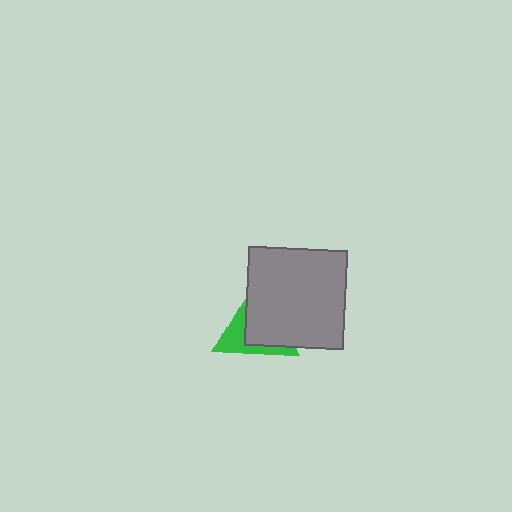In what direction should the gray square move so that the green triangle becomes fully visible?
The gray square should move toward the upper-right. That is the shortest direction to clear the overlap and leave the green triangle fully visible.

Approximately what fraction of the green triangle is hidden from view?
Roughly 62% of the green triangle is hidden behind the gray square.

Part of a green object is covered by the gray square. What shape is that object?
It is a triangle.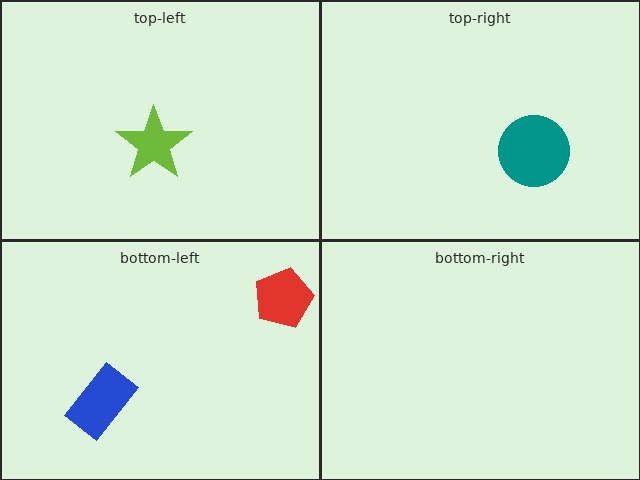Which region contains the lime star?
The top-left region.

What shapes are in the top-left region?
The lime star.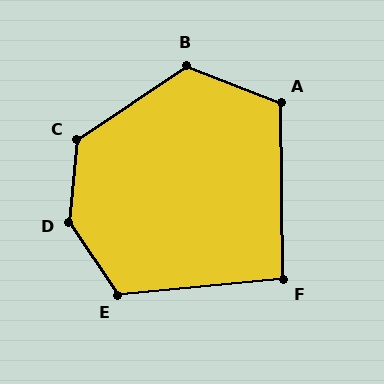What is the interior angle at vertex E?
Approximately 119 degrees (obtuse).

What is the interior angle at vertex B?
Approximately 125 degrees (obtuse).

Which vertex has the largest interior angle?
D, at approximately 141 degrees.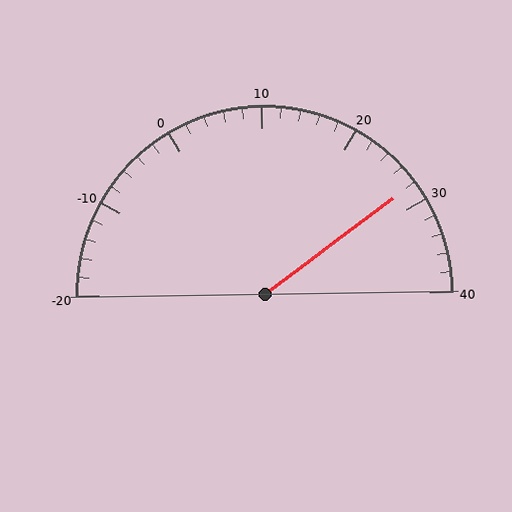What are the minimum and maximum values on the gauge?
The gauge ranges from -20 to 40.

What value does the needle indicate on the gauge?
The needle indicates approximately 28.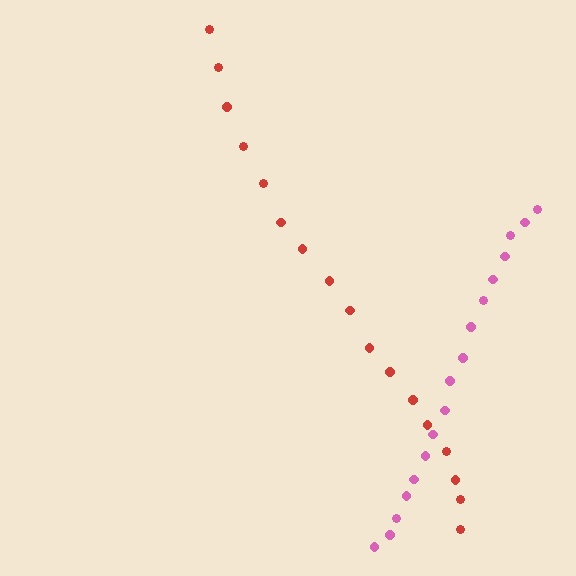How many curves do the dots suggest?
There are 2 distinct paths.